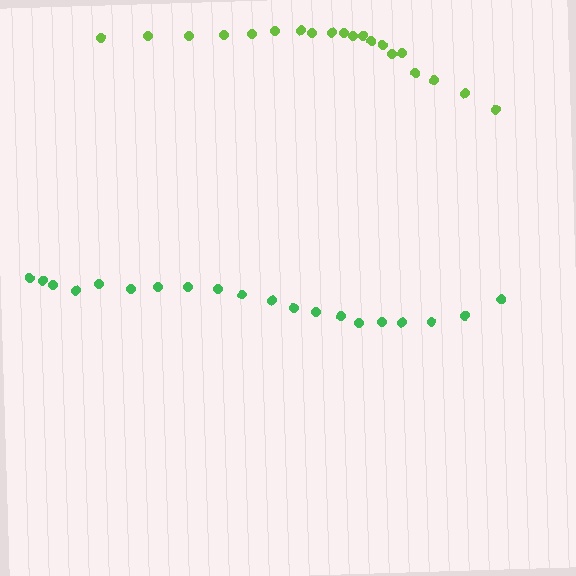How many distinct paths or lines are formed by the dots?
There are 2 distinct paths.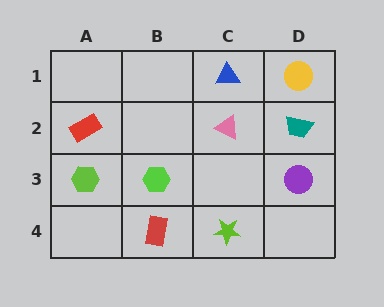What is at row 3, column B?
A lime hexagon.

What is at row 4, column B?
A red rectangle.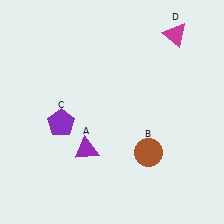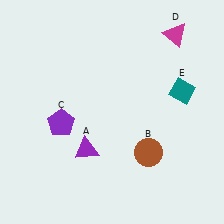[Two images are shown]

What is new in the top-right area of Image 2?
A teal diamond (E) was added in the top-right area of Image 2.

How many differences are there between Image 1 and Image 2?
There is 1 difference between the two images.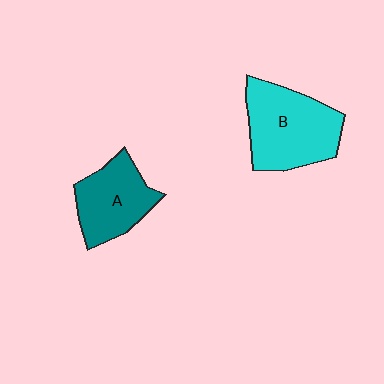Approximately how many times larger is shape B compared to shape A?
Approximately 1.3 times.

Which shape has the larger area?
Shape B (cyan).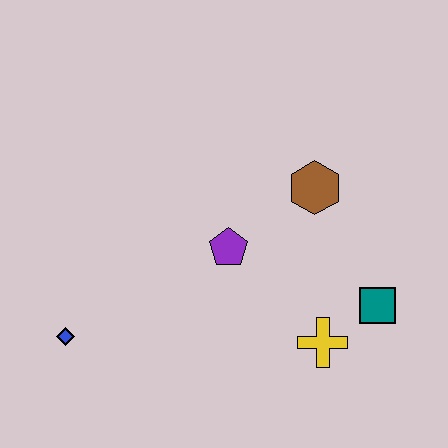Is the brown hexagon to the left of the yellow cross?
Yes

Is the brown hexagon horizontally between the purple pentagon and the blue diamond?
No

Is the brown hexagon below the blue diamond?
No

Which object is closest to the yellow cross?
The teal square is closest to the yellow cross.